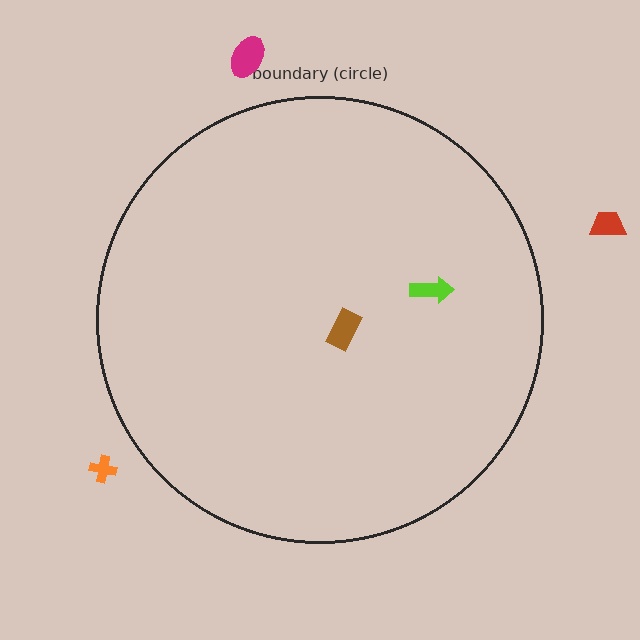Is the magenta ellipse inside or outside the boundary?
Outside.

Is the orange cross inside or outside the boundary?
Outside.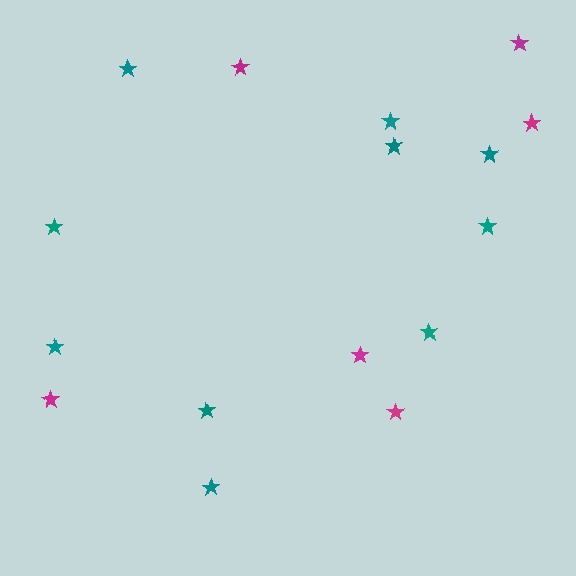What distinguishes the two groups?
There are 2 groups: one group of magenta stars (6) and one group of teal stars (10).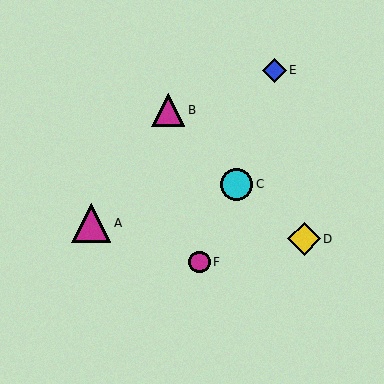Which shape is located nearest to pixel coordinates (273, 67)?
The blue diamond (labeled E) at (274, 70) is nearest to that location.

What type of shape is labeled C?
Shape C is a cyan circle.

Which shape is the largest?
The magenta triangle (labeled A) is the largest.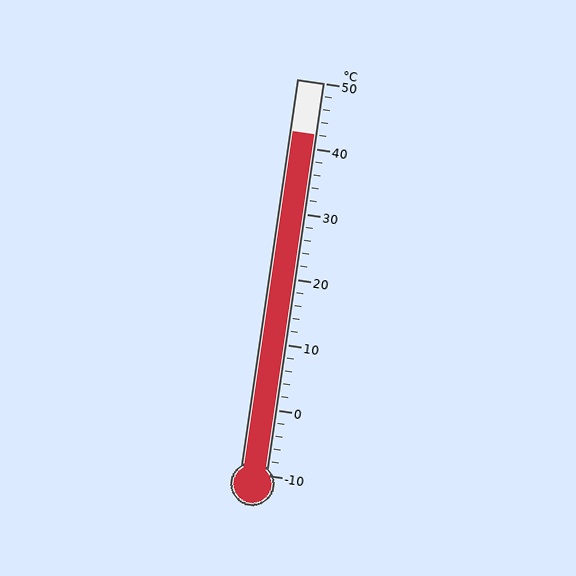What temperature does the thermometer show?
The thermometer shows approximately 42°C.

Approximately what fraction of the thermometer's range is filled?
The thermometer is filled to approximately 85% of its range.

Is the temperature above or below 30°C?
The temperature is above 30°C.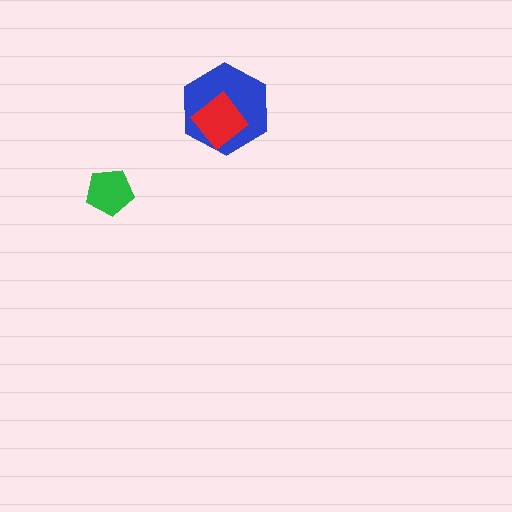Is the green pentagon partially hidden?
No, no other shape covers it.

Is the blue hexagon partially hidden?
Yes, it is partially covered by another shape.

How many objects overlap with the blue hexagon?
1 object overlaps with the blue hexagon.